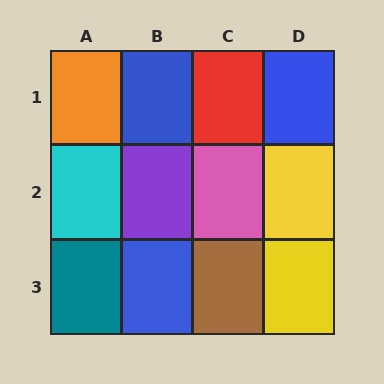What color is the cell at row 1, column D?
Blue.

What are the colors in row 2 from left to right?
Cyan, purple, pink, yellow.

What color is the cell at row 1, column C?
Red.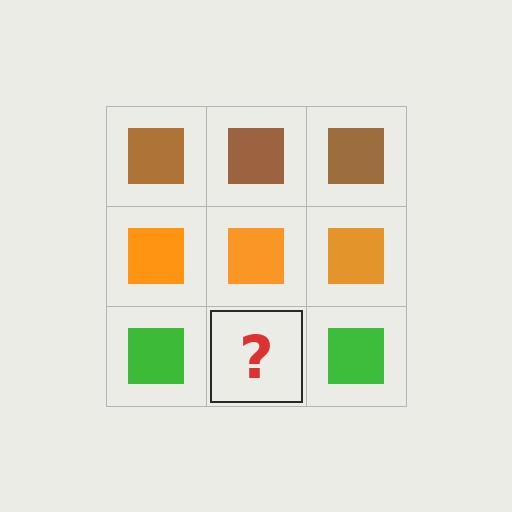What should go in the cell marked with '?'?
The missing cell should contain a green square.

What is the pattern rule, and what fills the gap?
The rule is that each row has a consistent color. The gap should be filled with a green square.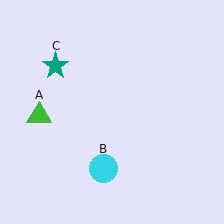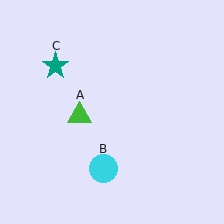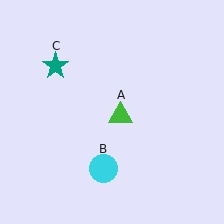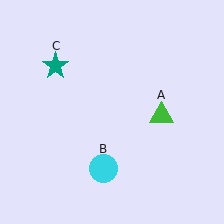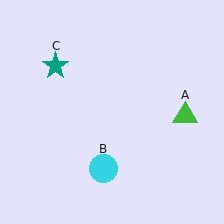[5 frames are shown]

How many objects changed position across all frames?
1 object changed position: green triangle (object A).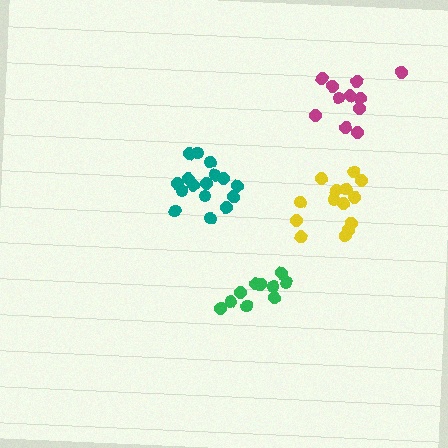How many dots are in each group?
Group 1: 14 dots, Group 2: 10 dots, Group 3: 16 dots, Group 4: 11 dots (51 total).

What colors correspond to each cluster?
The clusters are colored: yellow, green, teal, magenta.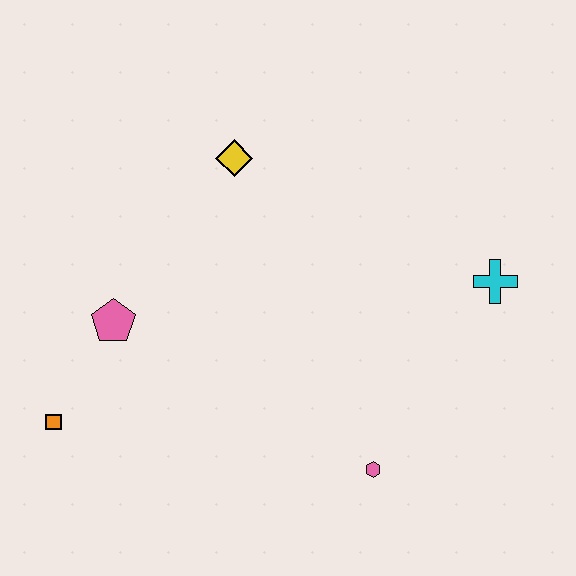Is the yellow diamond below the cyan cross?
No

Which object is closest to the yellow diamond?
The pink pentagon is closest to the yellow diamond.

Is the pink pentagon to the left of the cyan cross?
Yes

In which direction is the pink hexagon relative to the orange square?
The pink hexagon is to the right of the orange square.